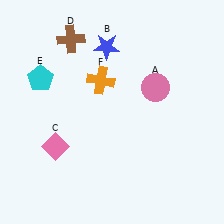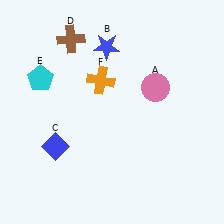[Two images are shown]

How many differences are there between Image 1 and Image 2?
There is 1 difference between the two images.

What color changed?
The diamond (C) changed from pink in Image 1 to blue in Image 2.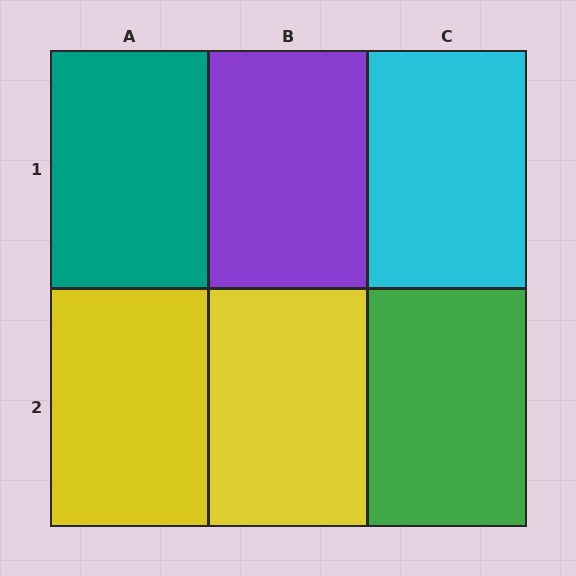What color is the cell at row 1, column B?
Purple.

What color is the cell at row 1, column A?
Teal.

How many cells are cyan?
1 cell is cyan.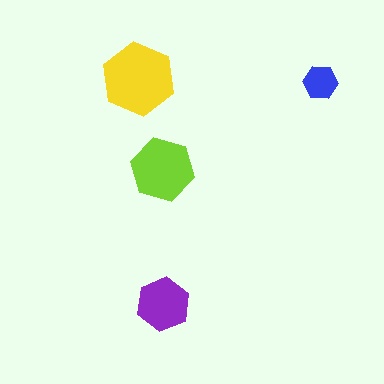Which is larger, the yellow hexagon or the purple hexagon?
The yellow one.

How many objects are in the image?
There are 4 objects in the image.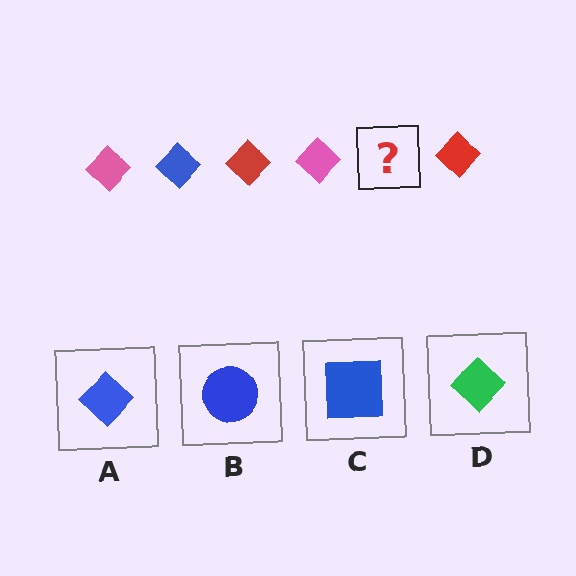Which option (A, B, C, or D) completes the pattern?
A.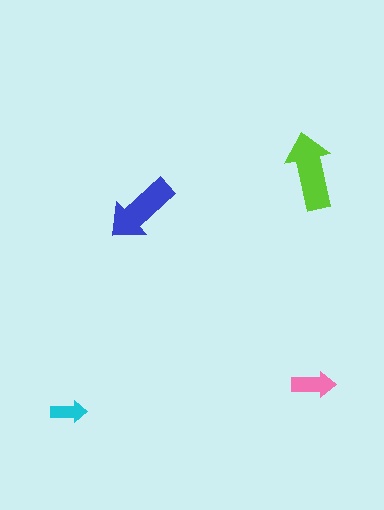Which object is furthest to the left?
The cyan arrow is leftmost.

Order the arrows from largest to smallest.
the lime one, the blue one, the pink one, the cyan one.